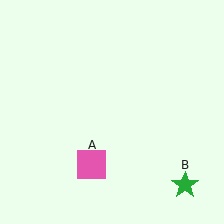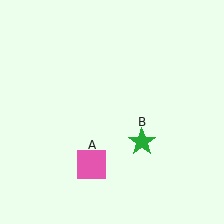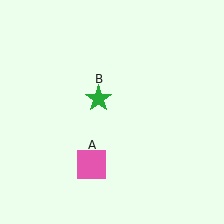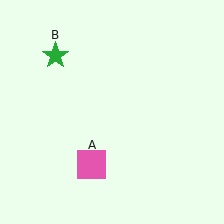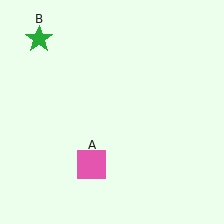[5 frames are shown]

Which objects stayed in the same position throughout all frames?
Pink square (object A) remained stationary.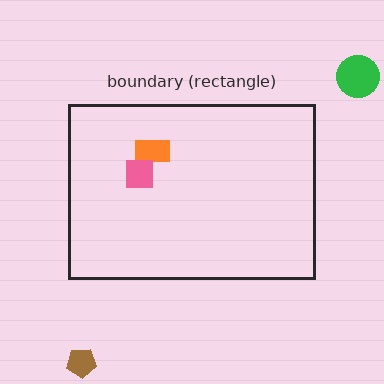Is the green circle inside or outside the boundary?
Outside.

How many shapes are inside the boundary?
2 inside, 2 outside.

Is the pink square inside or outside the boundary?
Inside.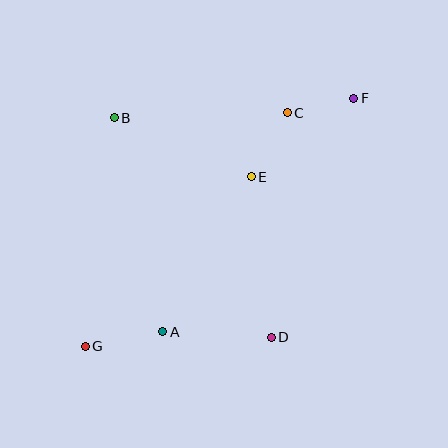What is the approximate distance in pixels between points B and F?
The distance between B and F is approximately 240 pixels.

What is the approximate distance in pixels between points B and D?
The distance between B and D is approximately 270 pixels.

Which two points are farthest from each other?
Points F and G are farthest from each other.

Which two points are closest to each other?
Points C and F are closest to each other.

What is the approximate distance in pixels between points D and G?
The distance between D and G is approximately 186 pixels.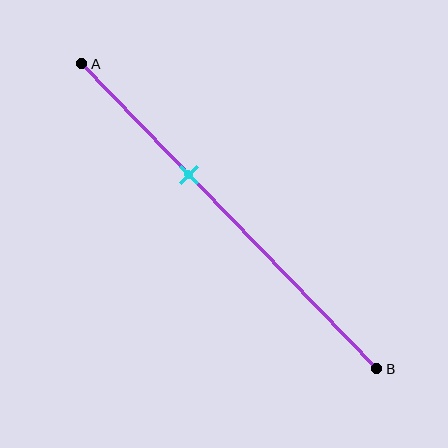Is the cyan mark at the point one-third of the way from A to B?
No, the mark is at about 35% from A, not at the 33% one-third point.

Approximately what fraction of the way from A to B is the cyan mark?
The cyan mark is approximately 35% of the way from A to B.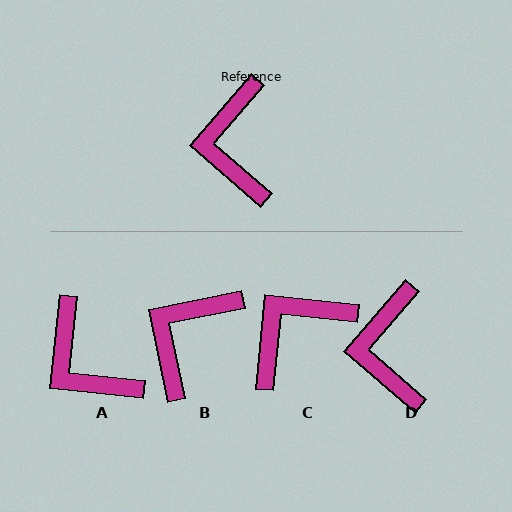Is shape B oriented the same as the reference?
No, it is off by about 38 degrees.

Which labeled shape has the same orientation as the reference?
D.